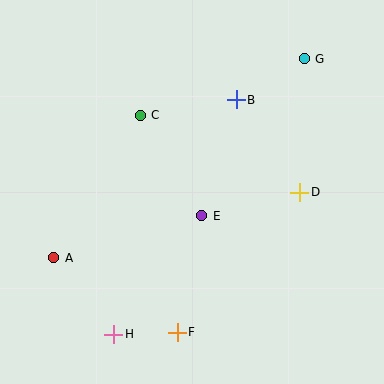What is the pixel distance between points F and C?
The distance between F and C is 220 pixels.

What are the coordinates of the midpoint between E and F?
The midpoint between E and F is at (189, 274).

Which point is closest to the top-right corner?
Point G is closest to the top-right corner.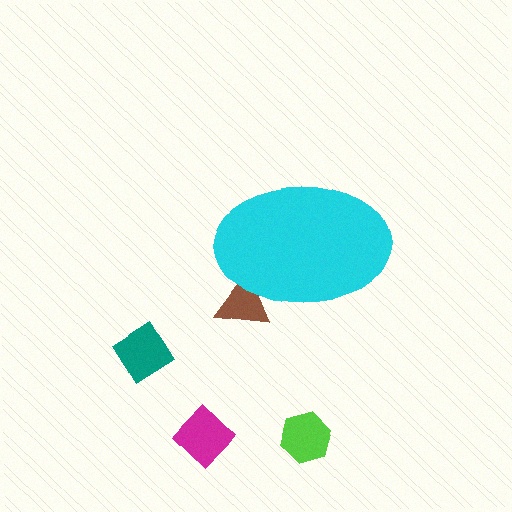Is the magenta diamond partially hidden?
No, the magenta diamond is fully visible.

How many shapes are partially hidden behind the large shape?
1 shape is partially hidden.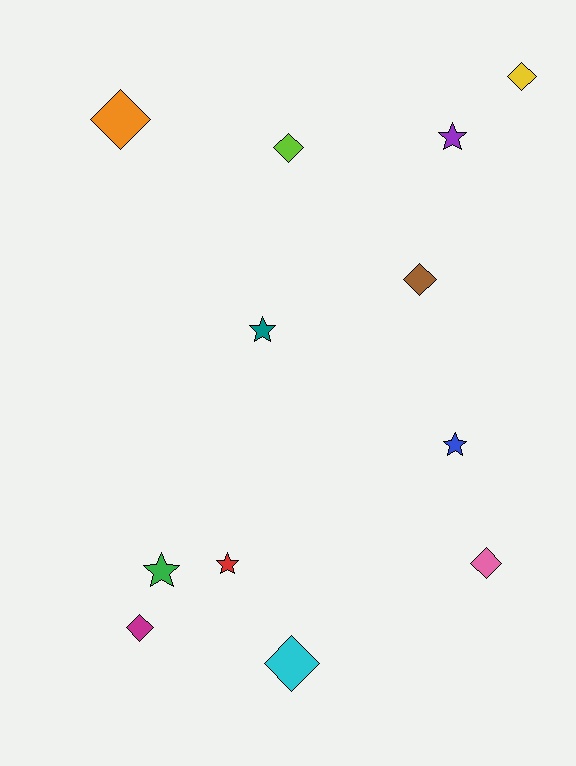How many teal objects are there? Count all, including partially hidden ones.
There is 1 teal object.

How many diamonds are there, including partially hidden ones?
There are 7 diamonds.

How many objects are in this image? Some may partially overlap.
There are 12 objects.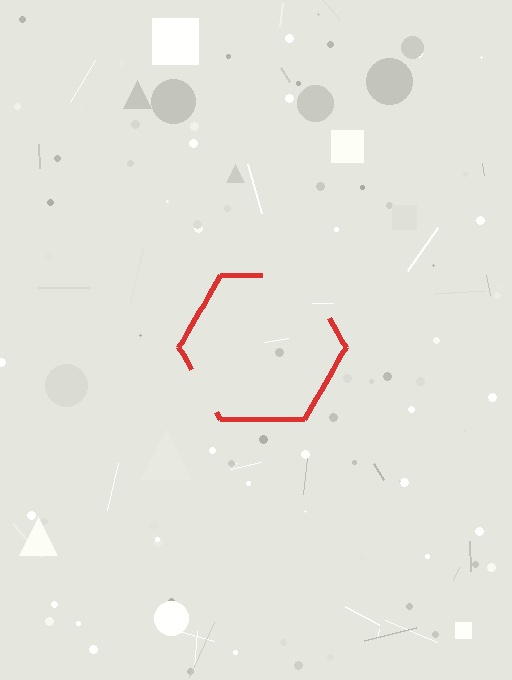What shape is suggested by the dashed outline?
The dashed outline suggests a hexagon.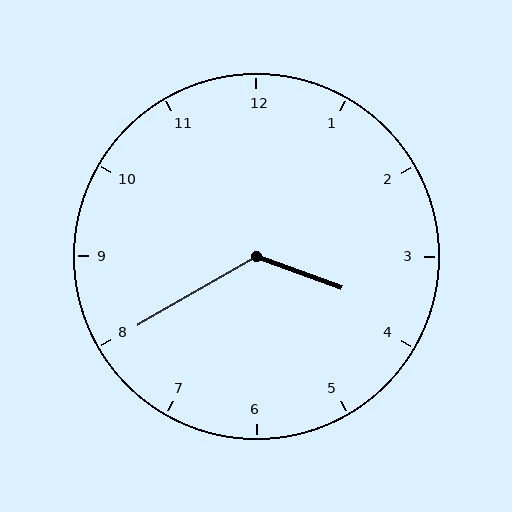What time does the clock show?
3:40.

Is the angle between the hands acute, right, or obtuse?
It is obtuse.